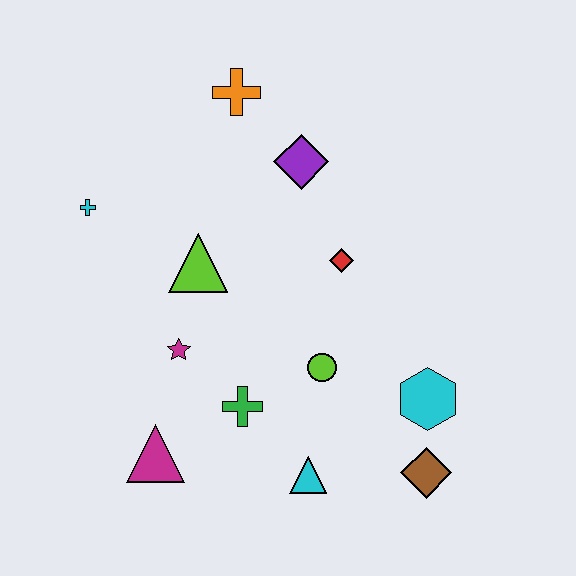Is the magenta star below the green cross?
No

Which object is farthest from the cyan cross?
The brown diamond is farthest from the cyan cross.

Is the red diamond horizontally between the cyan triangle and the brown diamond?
Yes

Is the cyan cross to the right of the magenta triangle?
No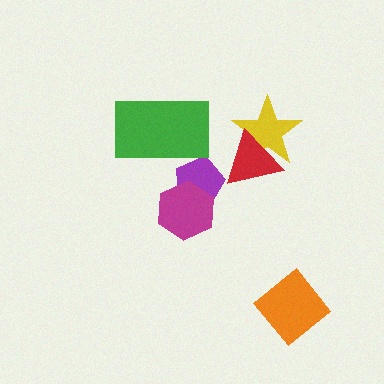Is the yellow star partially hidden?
Yes, it is partially covered by another shape.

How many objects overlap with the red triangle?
1 object overlaps with the red triangle.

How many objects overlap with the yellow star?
1 object overlaps with the yellow star.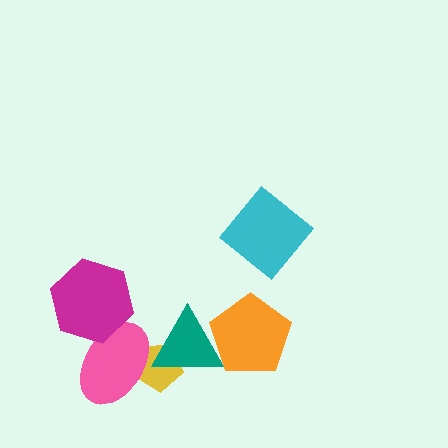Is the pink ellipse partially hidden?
Yes, it is partially covered by another shape.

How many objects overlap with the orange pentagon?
1 object overlaps with the orange pentagon.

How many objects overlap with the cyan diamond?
0 objects overlap with the cyan diamond.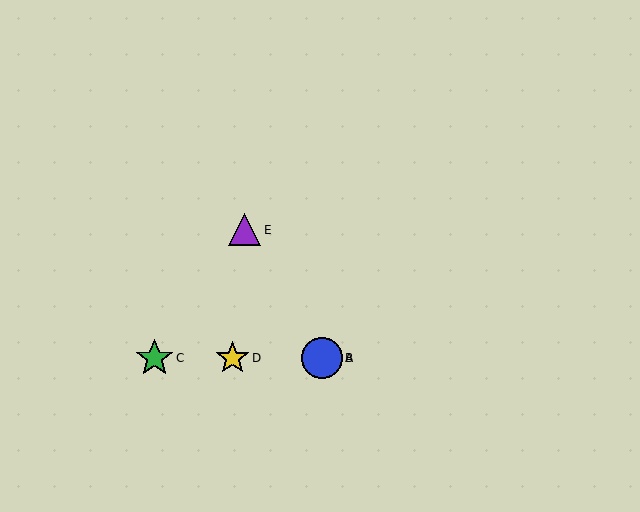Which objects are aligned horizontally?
Objects A, B, C, D are aligned horizontally.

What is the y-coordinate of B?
Object B is at y≈358.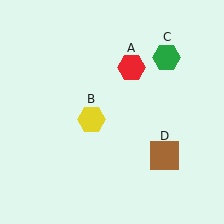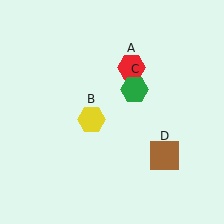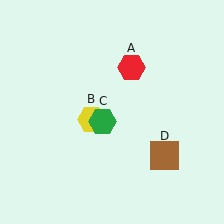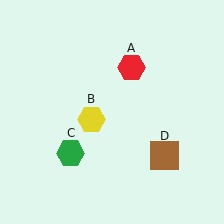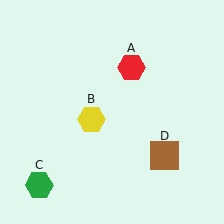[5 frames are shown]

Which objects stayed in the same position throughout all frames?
Red hexagon (object A) and yellow hexagon (object B) and brown square (object D) remained stationary.